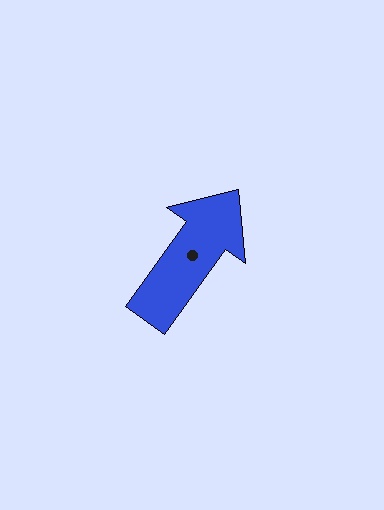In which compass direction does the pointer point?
Northeast.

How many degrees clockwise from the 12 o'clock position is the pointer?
Approximately 36 degrees.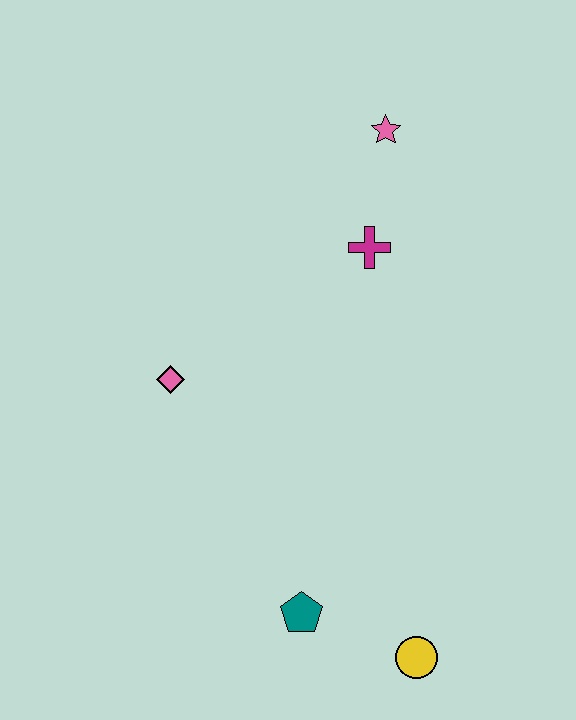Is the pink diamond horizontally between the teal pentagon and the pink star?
No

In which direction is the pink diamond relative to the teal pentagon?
The pink diamond is above the teal pentagon.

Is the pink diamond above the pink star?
No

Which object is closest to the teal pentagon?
The yellow circle is closest to the teal pentagon.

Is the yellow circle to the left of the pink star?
No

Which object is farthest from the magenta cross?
The yellow circle is farthest from the magenta cross.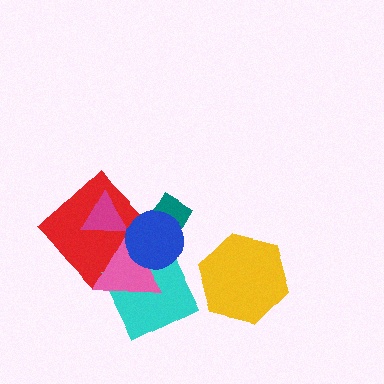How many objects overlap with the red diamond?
3 objects overlap with the red diamond.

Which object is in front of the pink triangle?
The blue circle is in front of the pink triangle.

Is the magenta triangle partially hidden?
Yes, it is partially covered by another shape.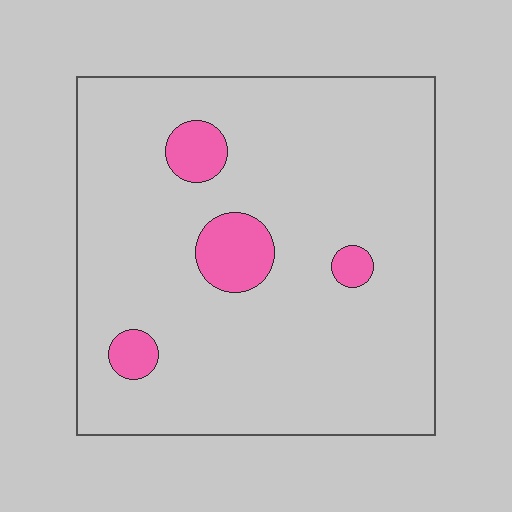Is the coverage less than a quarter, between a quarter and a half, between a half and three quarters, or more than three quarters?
Less than a quarter.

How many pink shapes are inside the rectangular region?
4.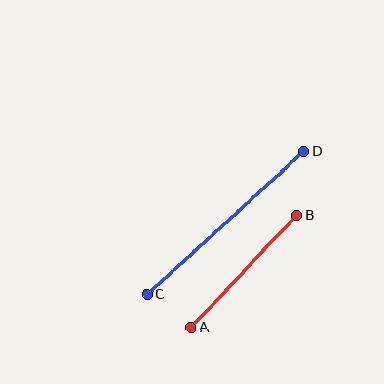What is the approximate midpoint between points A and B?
The midpoint is at approximately (244, 271) pixels.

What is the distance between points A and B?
The distance is approximately 153 pixels.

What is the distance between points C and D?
The distance is approximately 212 pixels.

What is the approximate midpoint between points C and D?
The midpoint is at approximately (225, 223) pixels.